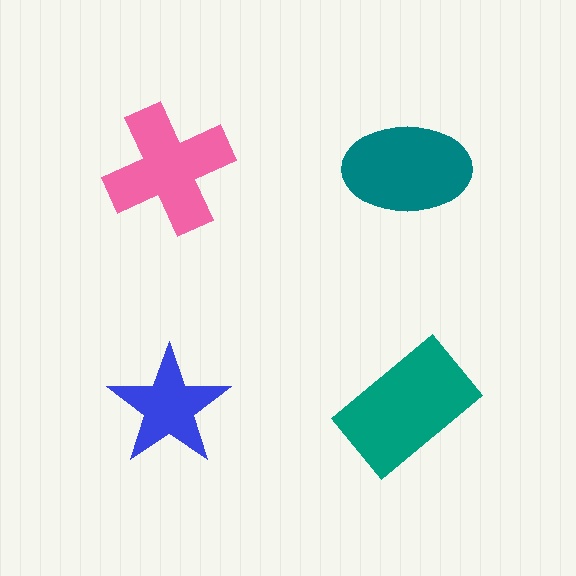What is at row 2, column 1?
A blue star.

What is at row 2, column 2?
A teal rectangle.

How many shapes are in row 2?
2 shapes.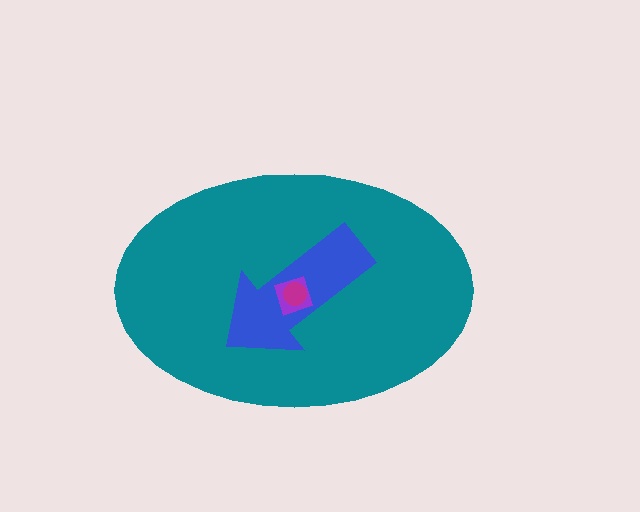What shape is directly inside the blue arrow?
The purple square.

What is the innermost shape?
The magenta circle.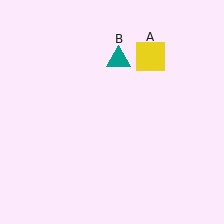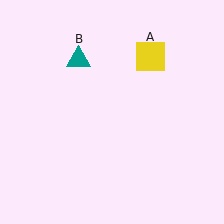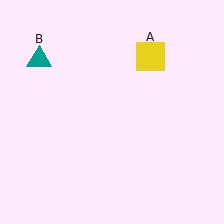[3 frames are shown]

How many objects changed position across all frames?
1 object changed position: teal triangle (object B).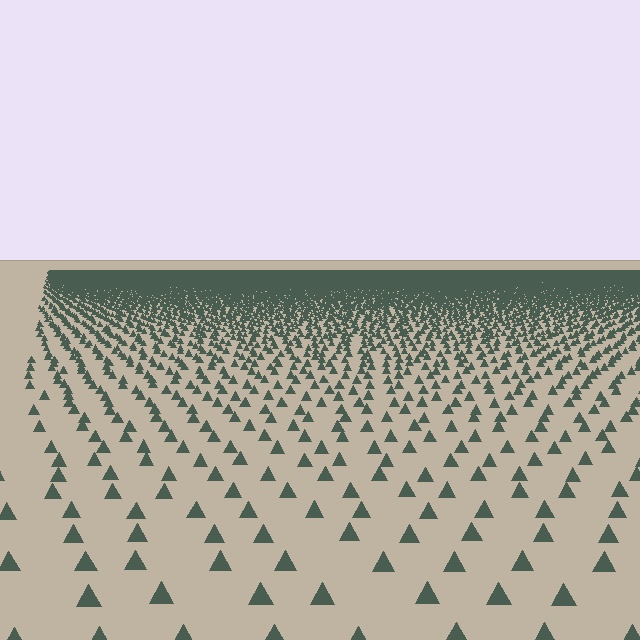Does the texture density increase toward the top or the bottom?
Density increases toward the top.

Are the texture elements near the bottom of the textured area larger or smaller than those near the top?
Larger. Near the bottom, elements are closer to the viewer and appear at a bigger on-screen size.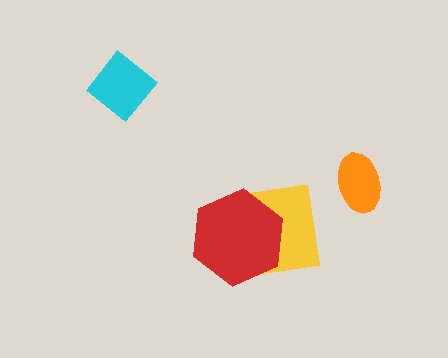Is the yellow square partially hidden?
Yes, it is partially covered by another shape.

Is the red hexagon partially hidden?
No, no other shape covers it.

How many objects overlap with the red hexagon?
1 object overlaps with the red hexagon.